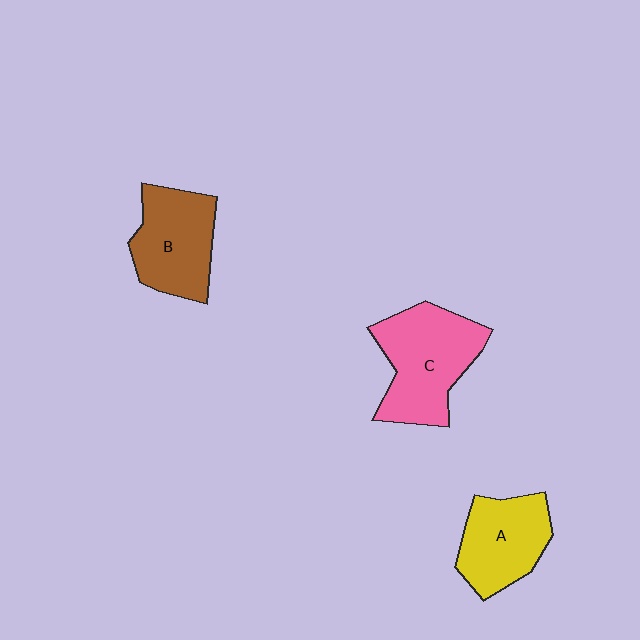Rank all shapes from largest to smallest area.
From largest to smallest: C (pink), B (brown), A (yellow).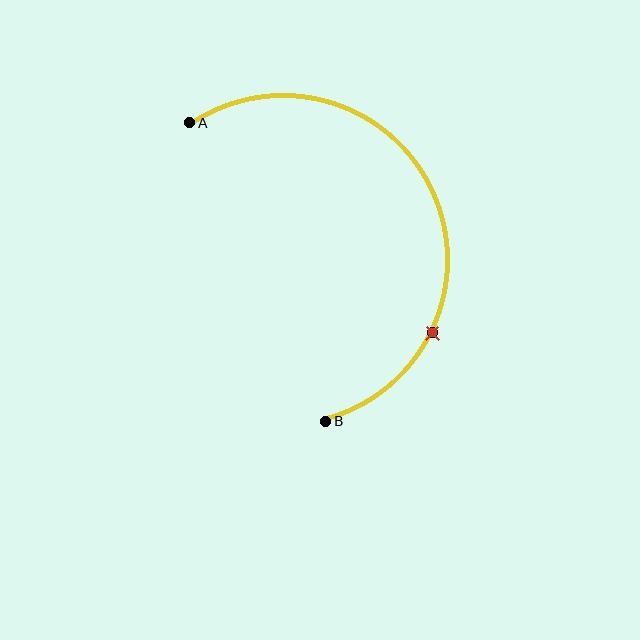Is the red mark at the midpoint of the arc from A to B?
No. The red mark lies on the arc but is closer to endpoint B. The arc midpoint would be at the point on the curve equidistant along the arc from both A and B.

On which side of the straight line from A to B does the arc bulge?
The arc bulges to the right of the straight line connecting A and B.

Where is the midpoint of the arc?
The arc midpoint is the point on the curve farthest from the straight line joining A and B. It sits to the right of that line.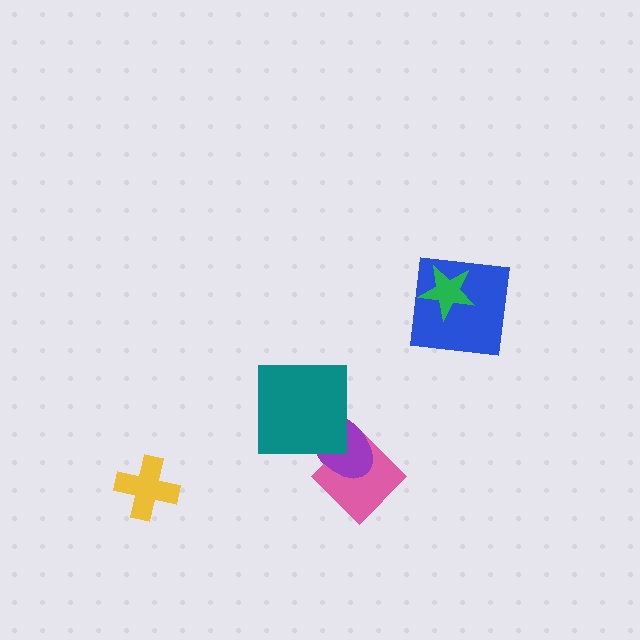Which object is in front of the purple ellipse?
The teal square is in front of the purple ellipse.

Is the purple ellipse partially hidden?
Yes, it is partially covered by another shape.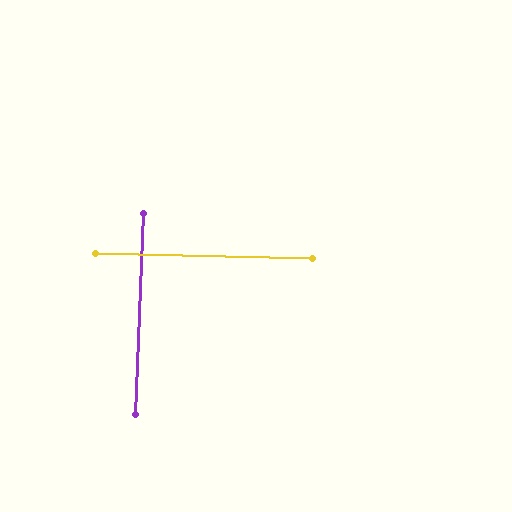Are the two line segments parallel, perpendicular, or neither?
Perpendicular — they meet at approximately 89°.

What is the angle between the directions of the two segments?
Approximately 89 degrees.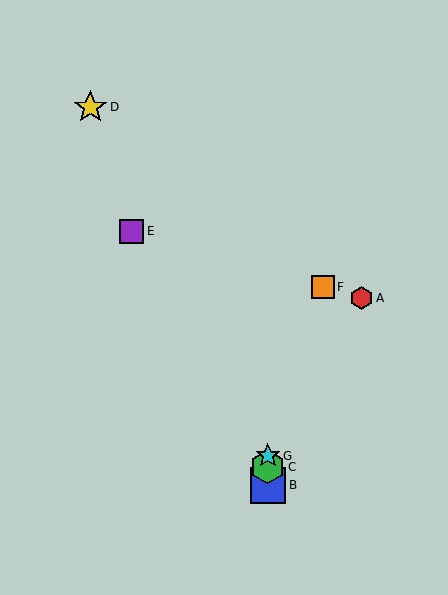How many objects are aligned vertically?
3 objects (B, C, G) are aligned vertically.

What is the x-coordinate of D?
Object D is at x≈90.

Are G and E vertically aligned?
No, G is at x≈268 and E is at x≈131.